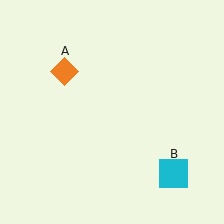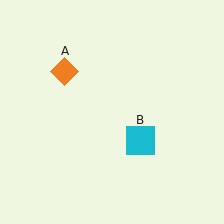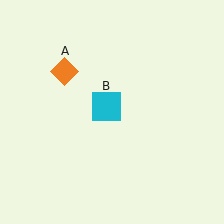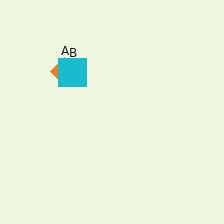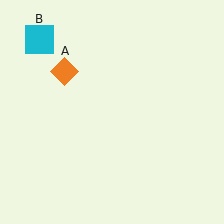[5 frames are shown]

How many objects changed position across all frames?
1 object changed position: cyan square (object B).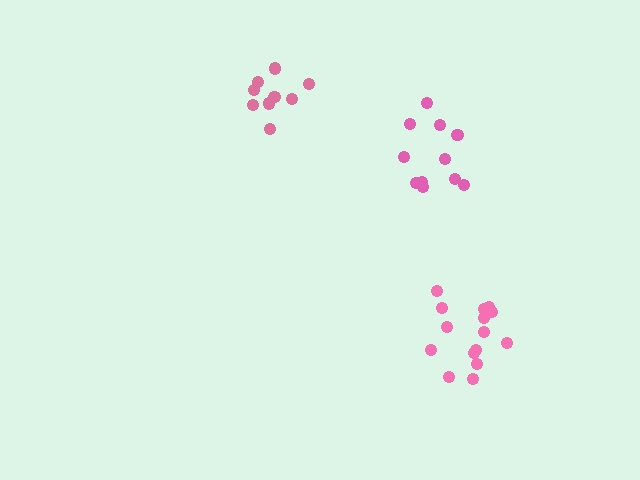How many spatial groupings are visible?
There are 3 spatial groupings.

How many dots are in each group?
Group 1: 11 dots, Group 2: 9 dots, Group 3: 15 dots (35 total).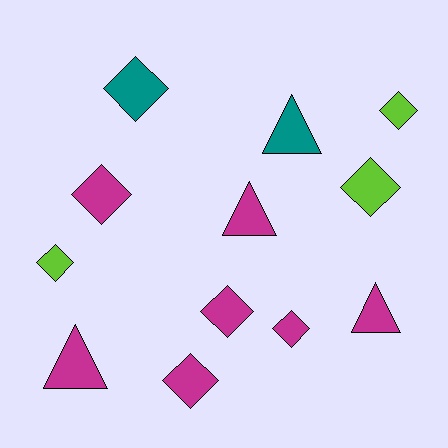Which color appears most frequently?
Magenta, with 7 objects.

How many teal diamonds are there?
There is 1 teal diamond.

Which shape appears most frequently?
Diamond, with 8 objects.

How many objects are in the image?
There are 12 objects.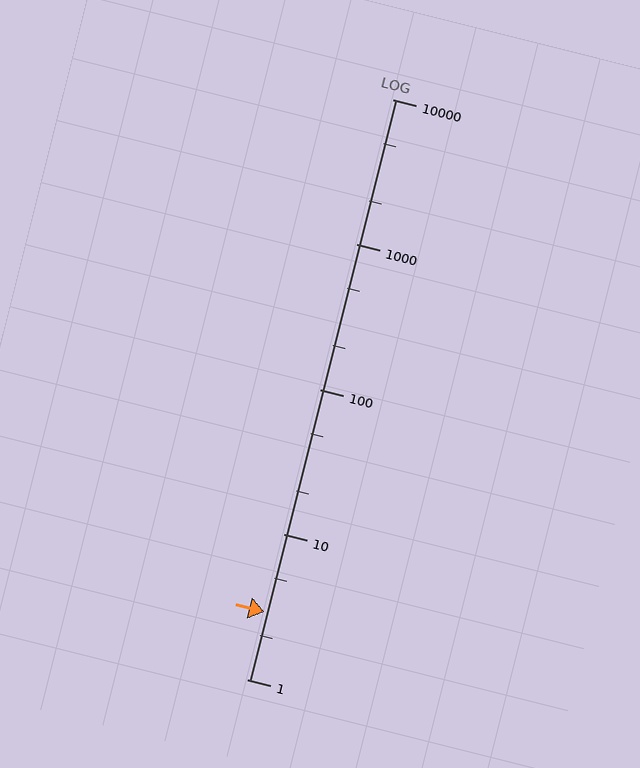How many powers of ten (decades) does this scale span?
The scale spans 4 decades, from 1 to 10000.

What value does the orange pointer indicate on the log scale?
The pointer indicates approximately 2.9.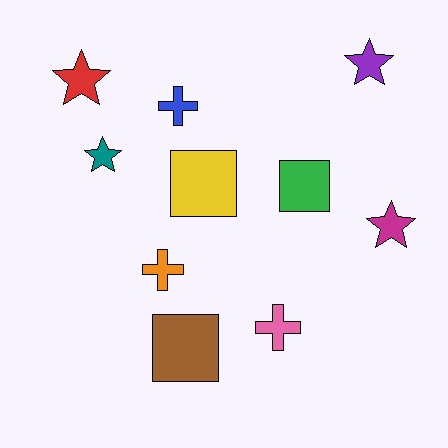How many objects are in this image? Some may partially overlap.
There are 10 objects.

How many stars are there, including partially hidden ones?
There are 4 stars.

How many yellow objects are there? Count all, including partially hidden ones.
There is 1 yellow object.